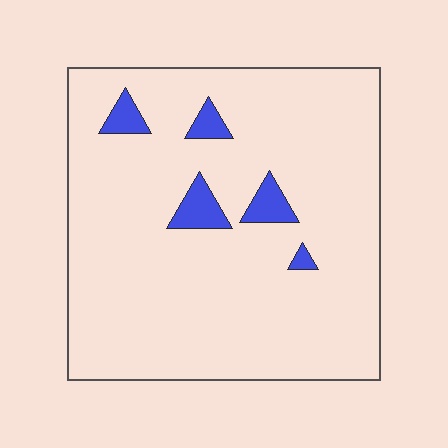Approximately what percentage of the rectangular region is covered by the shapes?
Approximately 5%.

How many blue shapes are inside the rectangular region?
5.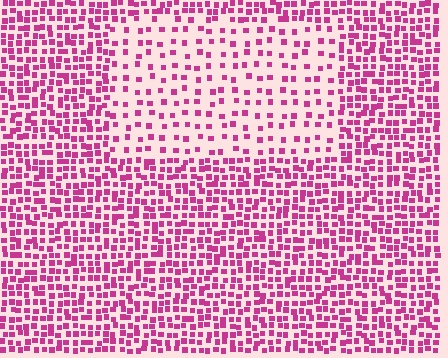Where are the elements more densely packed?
The elements are more densely packed outside the rectangle boundary.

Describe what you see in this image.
The image contains small magenta elements arranged at two different densities. A rectangle-shaped region is visible where the elements are less densely packed than the surrounding area.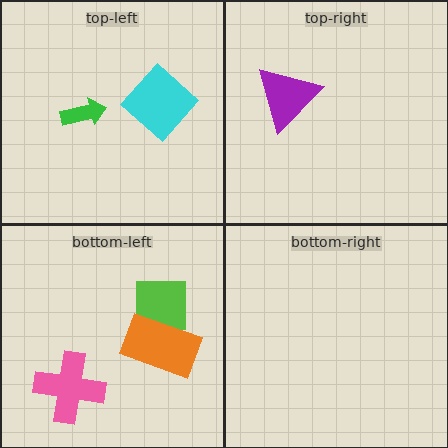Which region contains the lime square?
The bottom-left region.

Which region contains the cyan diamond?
The top-left region.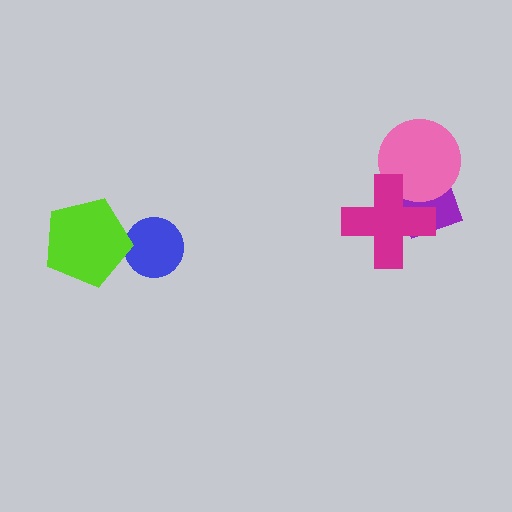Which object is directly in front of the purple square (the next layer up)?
The pink circle is directly in front of the purple square.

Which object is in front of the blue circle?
The lime pentagon is in front of the blue circle.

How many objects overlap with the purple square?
2 objects overlap with the purple square.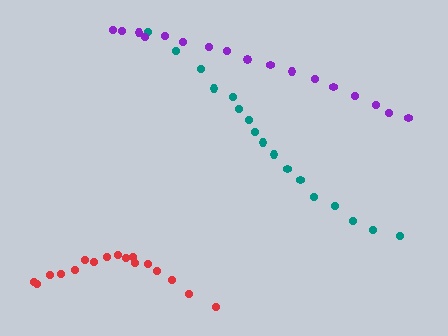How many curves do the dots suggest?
There are 3 distinct paths.